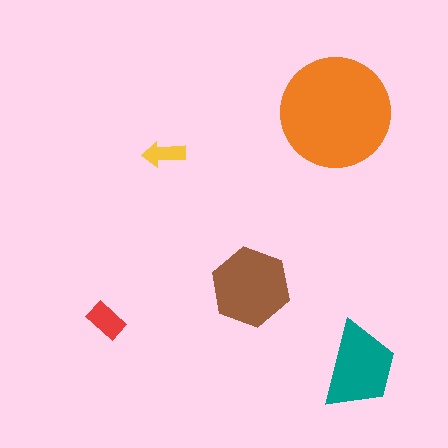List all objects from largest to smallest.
The orange circle, the brown hexagon, the teal trapezoid, the red rectangle, the yellow arrow.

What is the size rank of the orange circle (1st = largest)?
1st.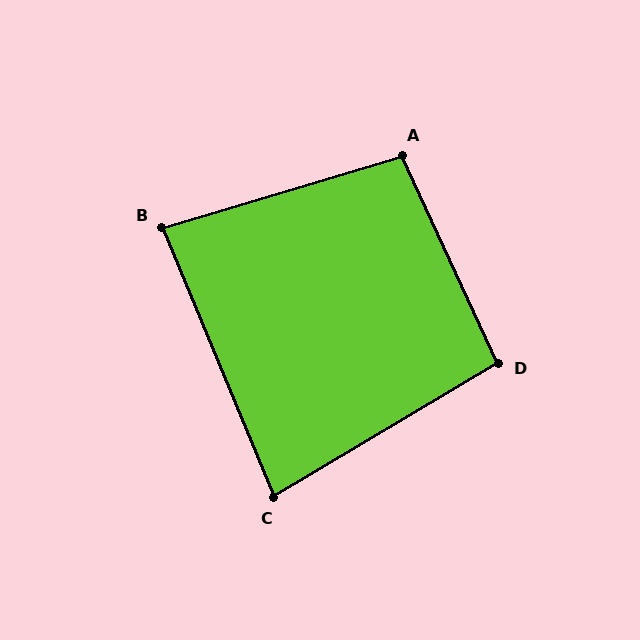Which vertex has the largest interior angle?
A, at approximately 98 degrees.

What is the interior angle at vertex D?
Approximately 96 degrees (obtuse).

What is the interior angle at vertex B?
Approximately 84 degrees (acute).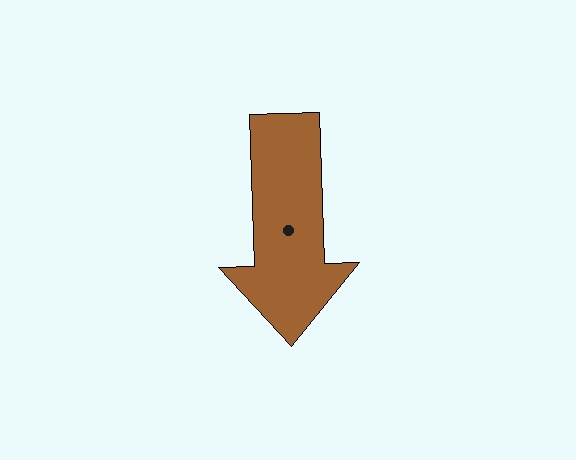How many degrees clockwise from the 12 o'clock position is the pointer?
Approximately 178 degrees.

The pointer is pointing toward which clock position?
Roughly 6 o'clock.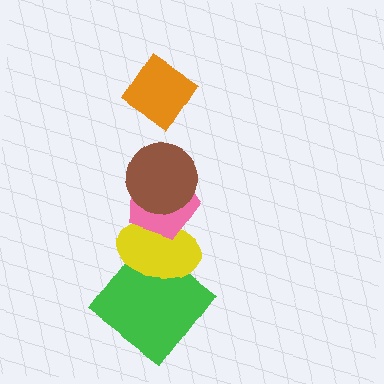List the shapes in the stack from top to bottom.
From top to bottom: the orange diamond, the brown circle, the pink pentagon, the yellow ellipse, the green diamond.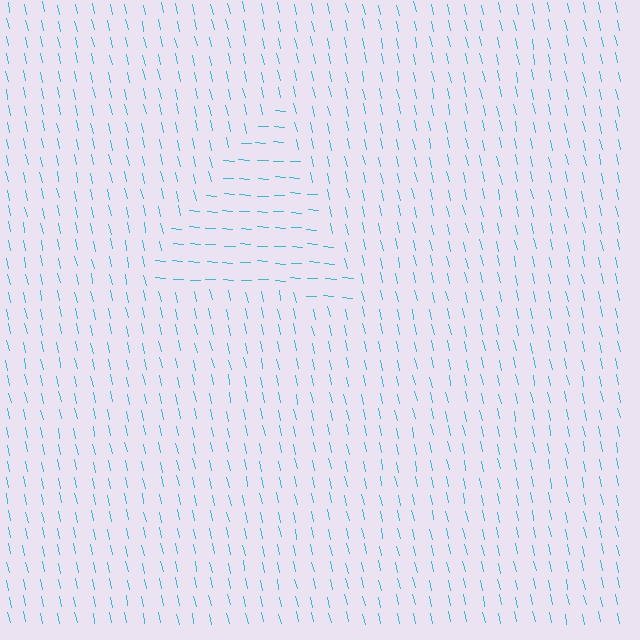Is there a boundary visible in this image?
Yes, there is a texture boundary formed by a change in line orientation.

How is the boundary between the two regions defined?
The boundary is defined purely by a change in line orientation (approximately 74 degrees difference). All lines are the same color and thickness.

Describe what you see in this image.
The image is filled with small cyan line segments. A triangle region in the image has lines oriented differently from the surrounding lines, creating a visible texture boundary.